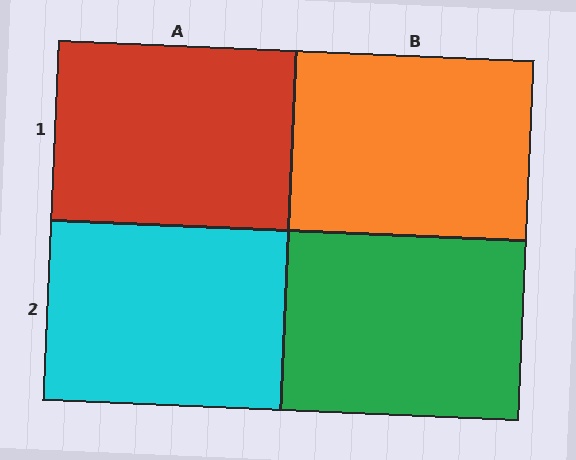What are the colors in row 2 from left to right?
Cyan, green.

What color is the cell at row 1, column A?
Red.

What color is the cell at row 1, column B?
Orange.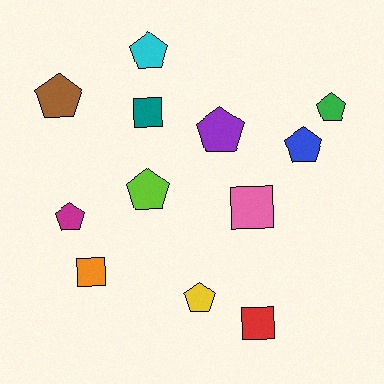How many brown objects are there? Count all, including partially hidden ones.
There is 1 brown object.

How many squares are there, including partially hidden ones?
There are 4 squares.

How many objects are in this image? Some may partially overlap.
There are 12 objects.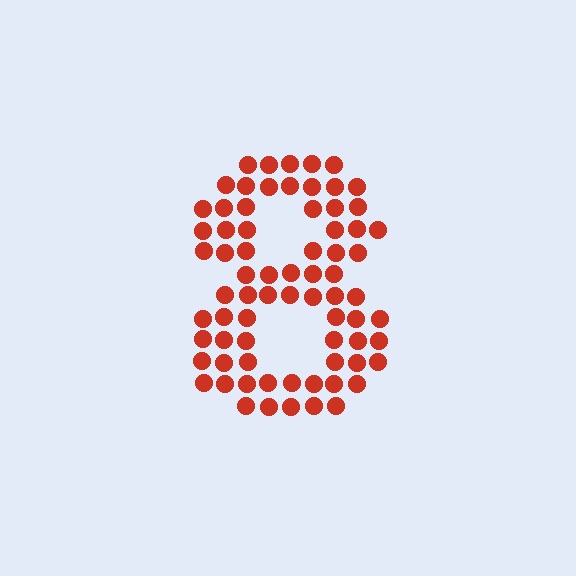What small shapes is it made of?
It is made of small circles.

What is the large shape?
The large shape is the digit 8.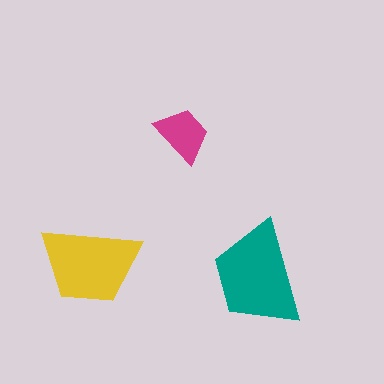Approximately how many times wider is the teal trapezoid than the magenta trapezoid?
About 2 times wider.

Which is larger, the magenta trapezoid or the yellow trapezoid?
The yellow one.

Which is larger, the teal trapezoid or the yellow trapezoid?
The teal one.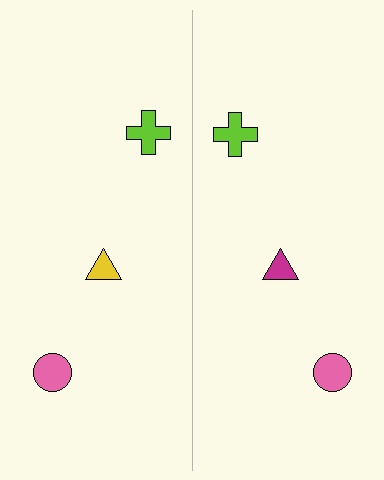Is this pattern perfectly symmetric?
No, the pattern is not perfectly symmetric. The magenta triangle on the right side breaks the symmetry — its mirror counterpart is yellow.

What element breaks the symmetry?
The magenta triangle on the right side breaks the symmetry — its mirror counterpart is yellow.